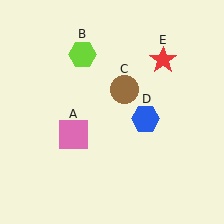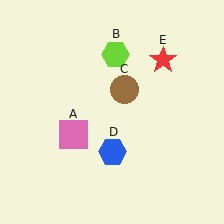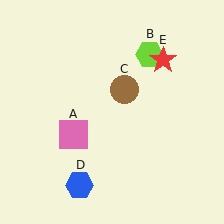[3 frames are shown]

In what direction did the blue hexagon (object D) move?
The blue hexagon (object D) moved down and to the left.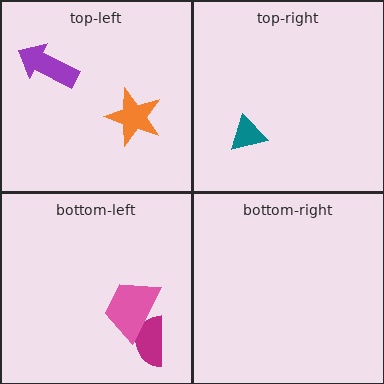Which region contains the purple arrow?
The top-left region.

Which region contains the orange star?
The top-left region.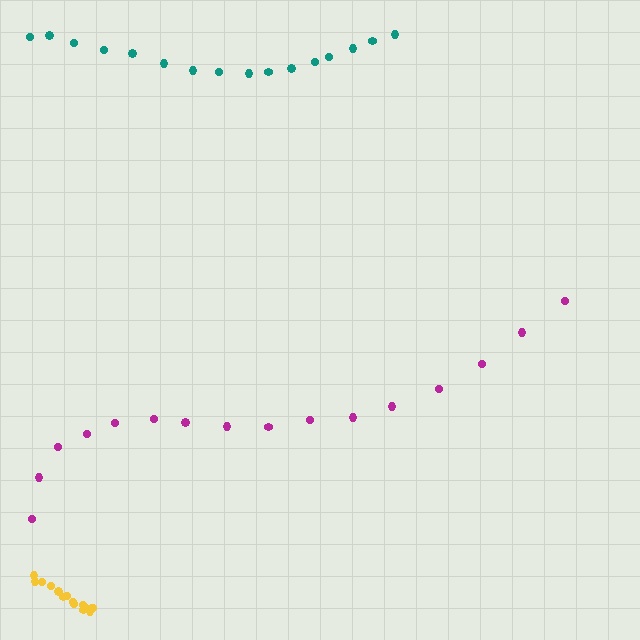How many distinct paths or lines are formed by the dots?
There are 3 distinct paths.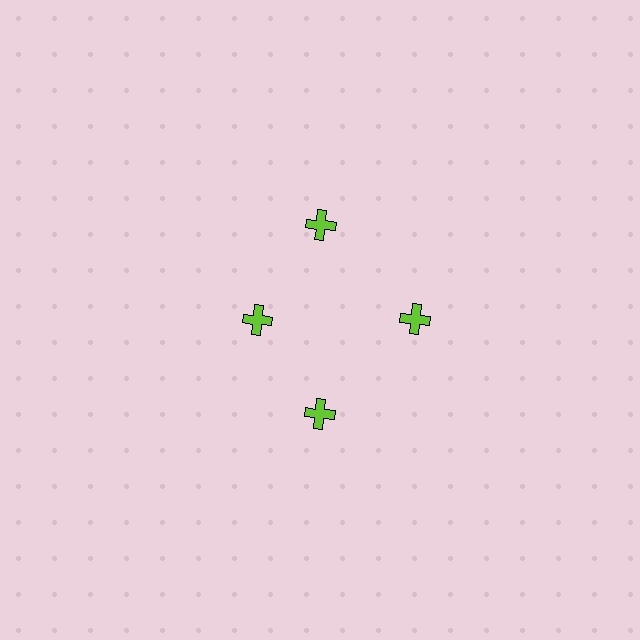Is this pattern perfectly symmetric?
No. The 4 lime crosses are arranged in a ring, but one element near the 9 o'clock position is pulled inward toward the center, breaking the 4-fold rotational symmetry.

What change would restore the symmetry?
The symmetry would be restored by moving it outward, back onto the ring so that all 4 crosses sit at equal angles and equal distance from the center.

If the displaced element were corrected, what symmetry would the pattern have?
It would have 4-fold rotational symmetry — the pattern would map onto itself every 90 degrees.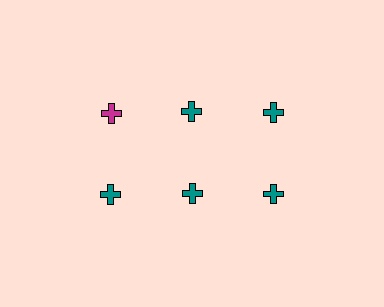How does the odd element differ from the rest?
It has a different color: magenta instead of teal.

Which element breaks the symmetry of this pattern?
The magenta cross in the top row, leftmost column breaks the symmetry. All other shapes are teal crosses.